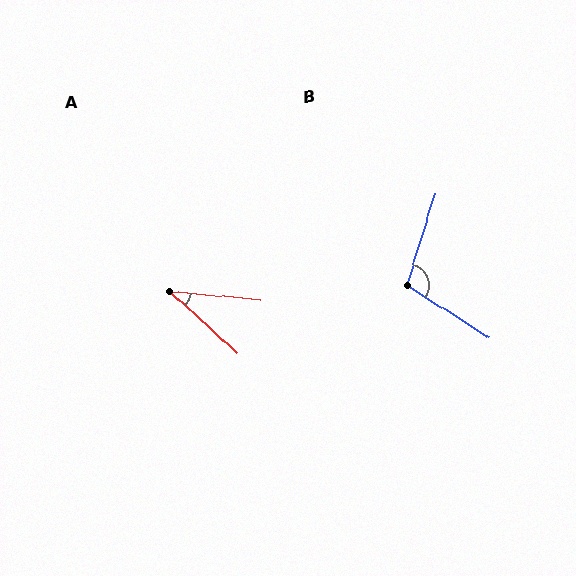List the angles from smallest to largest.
A (37°), B (105°).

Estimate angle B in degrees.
Approximately 105 degrees.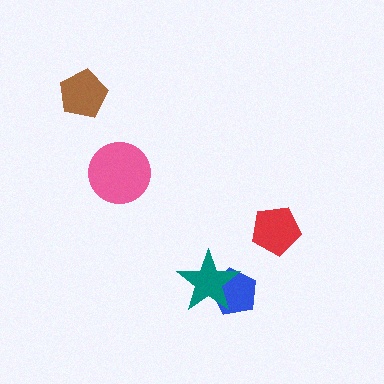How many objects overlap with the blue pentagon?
1 object overlaps with the blue pentagon.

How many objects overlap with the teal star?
1 object overlaps with the teal star.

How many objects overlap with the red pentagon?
0 objects overlap with the red pentagon.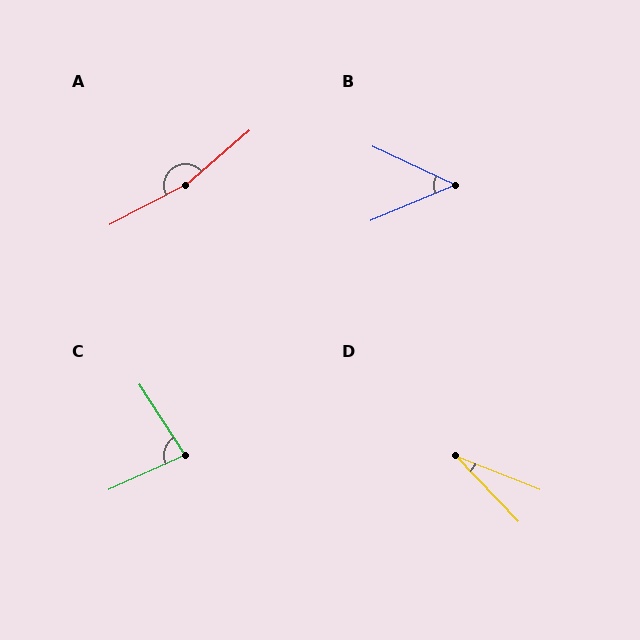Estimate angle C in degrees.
Approximately 82 degrees.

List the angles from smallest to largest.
D (25°), B (48°), C (82°), A (167°).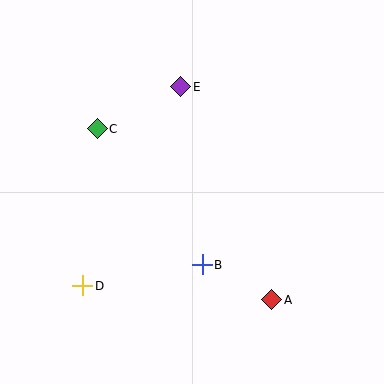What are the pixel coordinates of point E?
Point E is at (181, 87).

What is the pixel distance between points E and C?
The distance between E and C is 93 pixels.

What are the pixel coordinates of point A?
Point A is at (272, 300).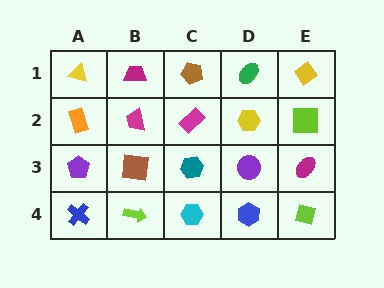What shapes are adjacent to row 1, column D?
A yellow hexagon (row 2, column D), a brown pentagon (row 1, column C), a yellow diamond (row 1, column E).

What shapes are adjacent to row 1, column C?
A magenta rectangle (row 2, column C), a magenta trapezoid (row 1, column B), a green ellipse (row 1, column D).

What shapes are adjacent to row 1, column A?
An orange rectangle (row 2, column A), a magenta trapezoid (row 1, column B).